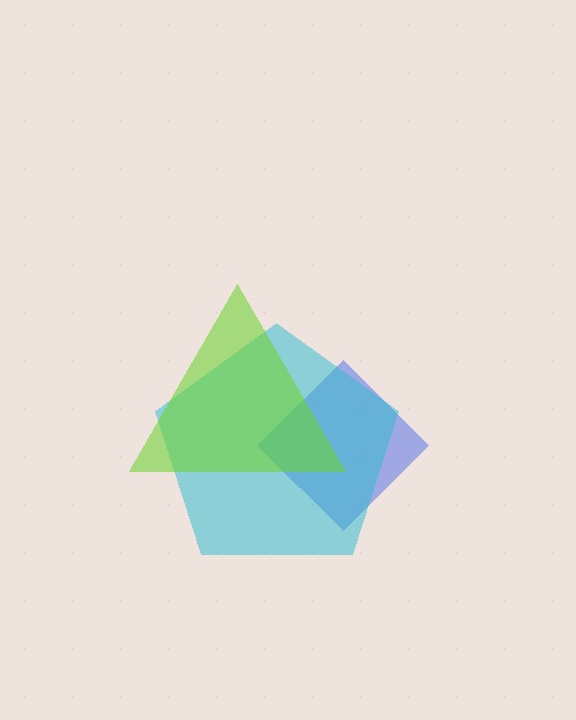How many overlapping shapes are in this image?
There are 3 overlapping shapes in the image.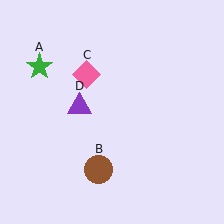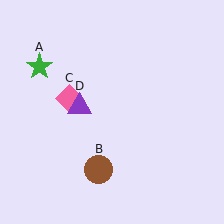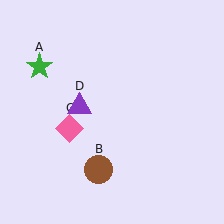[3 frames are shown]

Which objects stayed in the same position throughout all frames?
Green star (object A) and brown circle (object B) and purple triangle (object D) remained stationary.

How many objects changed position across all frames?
1 object changed position: pink diamond (object C).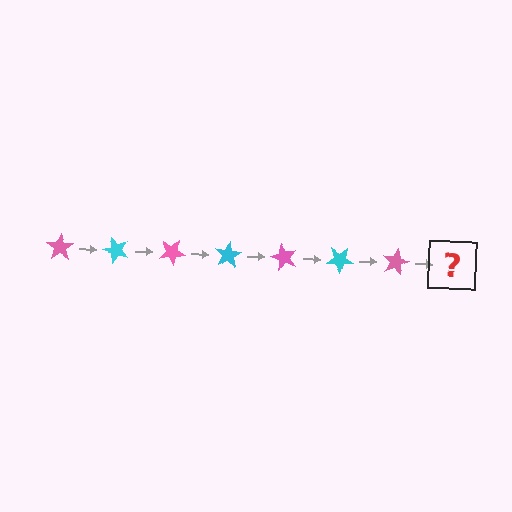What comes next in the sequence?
The next element should be a cyan star, rotated 350 degrees from the start.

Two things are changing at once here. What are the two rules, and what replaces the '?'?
The two rules are that it rotates 50 degrees each step and the color cycles through pink and cyan. The '?' should be a cyan star, rotated 350 degrees from the start.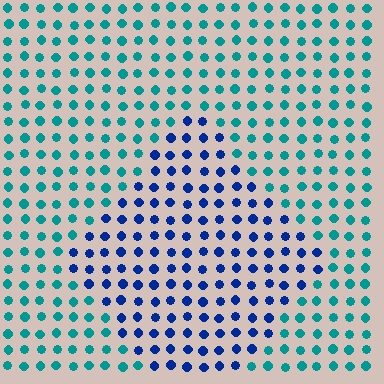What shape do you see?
I see a diamond.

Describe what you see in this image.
The image is filled with small teal elements in a uniform arrangement. A diamond-shaped region is visible where the elements are tinted to a slightly different hue, forming a subtle color boundary.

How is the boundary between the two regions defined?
The boundary is defined purely by a slight shift in hue (about 46 degrees). Spacing, size, and orientation are identical on both sides.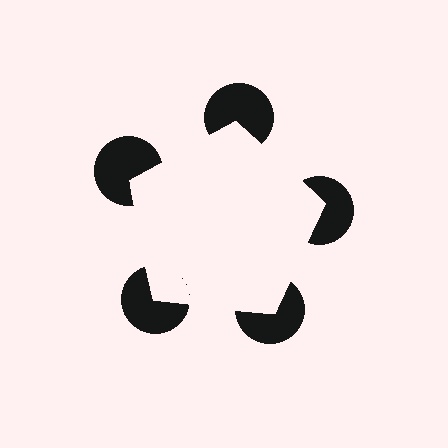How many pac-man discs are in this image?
There are 5 — one at each vertex of the illusory pentagon.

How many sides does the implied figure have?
5 sides.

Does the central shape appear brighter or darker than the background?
It typically appears slightly brighter than the background, even though no actual brightness change is drawn.